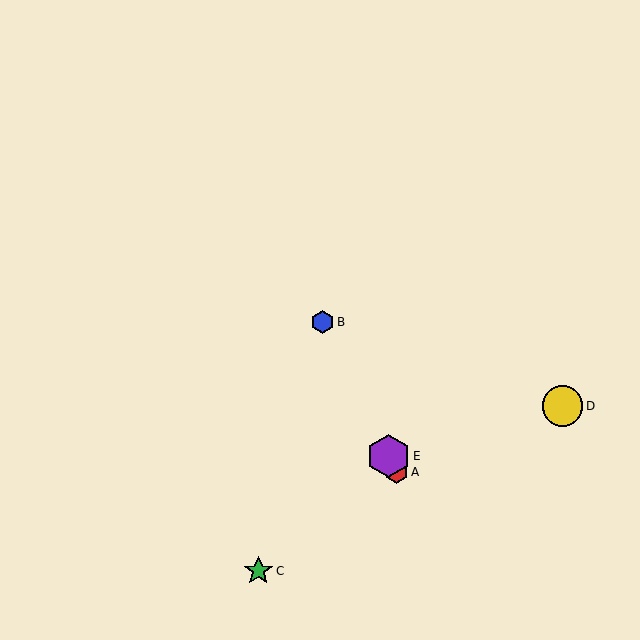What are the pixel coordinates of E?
Object E is at (389, 456).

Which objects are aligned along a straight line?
Objects A, B, E are aligned along a straight line.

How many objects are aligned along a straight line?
3 objects (A, B, E) are aligned along a straight line.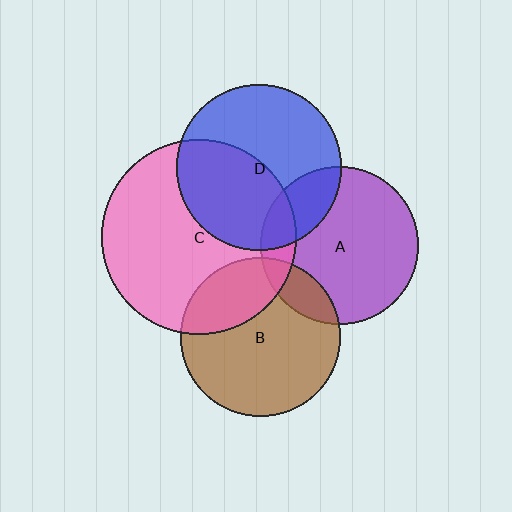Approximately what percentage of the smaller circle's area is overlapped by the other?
Approximately 15%.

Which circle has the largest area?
Circle C (pink).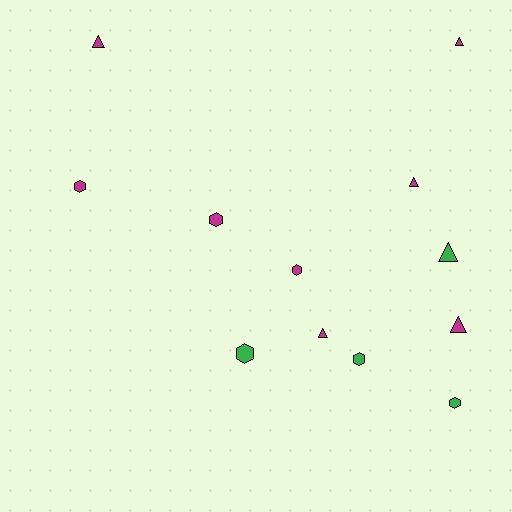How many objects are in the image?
There are 12 objects.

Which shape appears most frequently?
Hexagon, with 6 objects.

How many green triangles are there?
There is 1 green triangle.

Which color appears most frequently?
Magenta, with 8 objects.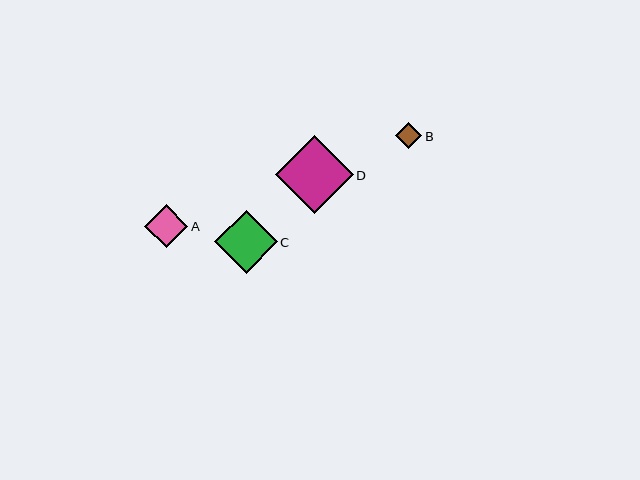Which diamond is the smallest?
Diamond B is the smallest with a size of approximately 26 pixels.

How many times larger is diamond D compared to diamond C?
Diamond D is approximately 1.2 times the size of diamond C.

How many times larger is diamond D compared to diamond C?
Diamond D is approximately 1.2 times the size of diamond C.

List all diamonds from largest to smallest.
From largest to smallest: D, C, A, B.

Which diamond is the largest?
Diamond D is the largest with a size of approximately 78 pixels.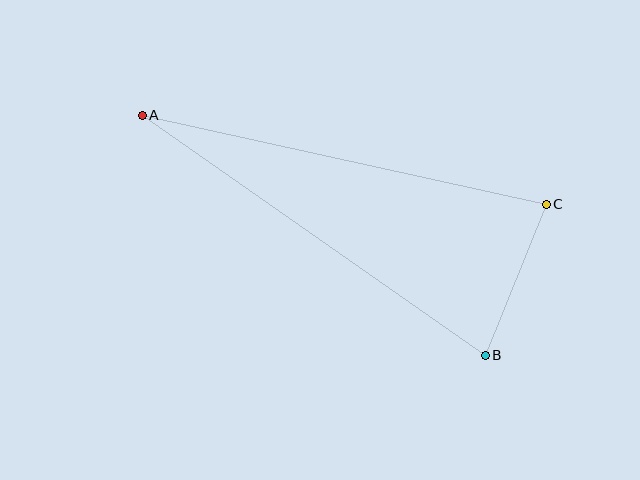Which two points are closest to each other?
Points B and C are closest to each other.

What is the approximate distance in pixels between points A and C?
The distance between A and C is approximately 414 pixels.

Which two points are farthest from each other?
Points A and B are farthest from each other.